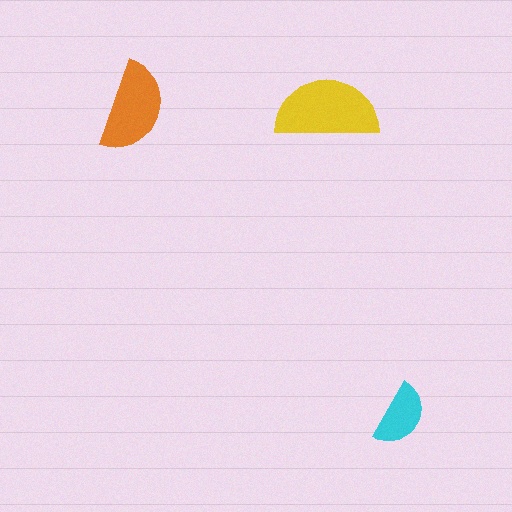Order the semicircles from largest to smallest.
the yellow one, the orange one, the cyan one.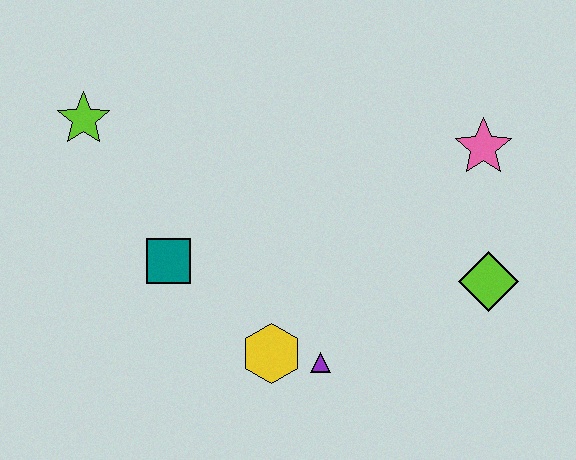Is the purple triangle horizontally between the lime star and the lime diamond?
Yes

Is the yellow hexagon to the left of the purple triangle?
Yes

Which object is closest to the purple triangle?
The yellow hexagon is closest to the purple triangle.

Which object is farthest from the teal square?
The pink star is farthest from the teal square.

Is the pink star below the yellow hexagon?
No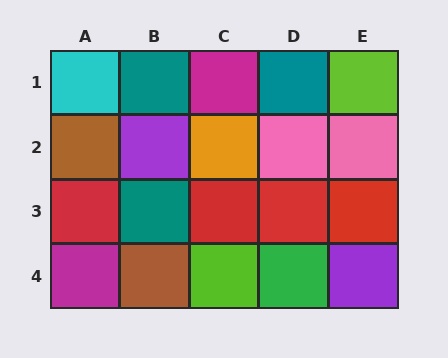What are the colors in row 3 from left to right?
Red, teal, red, red, red.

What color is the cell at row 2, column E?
Pink.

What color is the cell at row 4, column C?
Lime.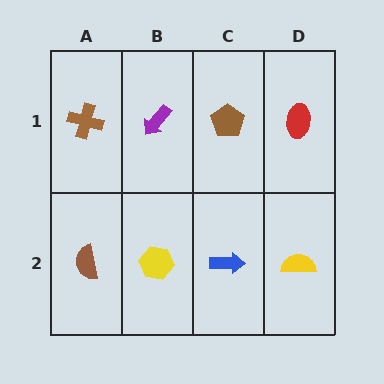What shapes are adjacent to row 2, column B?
A purple arrow (row 1, column B), a brown semicircle (row 2, column A), a blue arrow (row 2, column C).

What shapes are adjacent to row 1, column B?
A yellow hexagon (row 2, column B), a brown cross (row 1, column A), a brown pentagon (row 1, column C).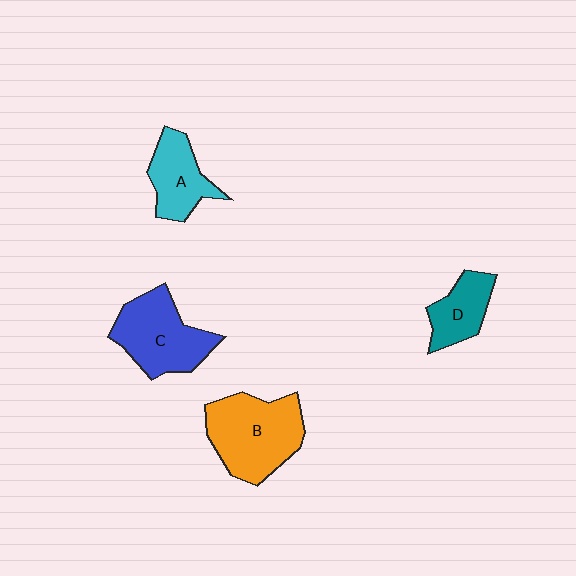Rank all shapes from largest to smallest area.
From largest to smallest: B (orange), C (blue), A (cyan), D (teal).